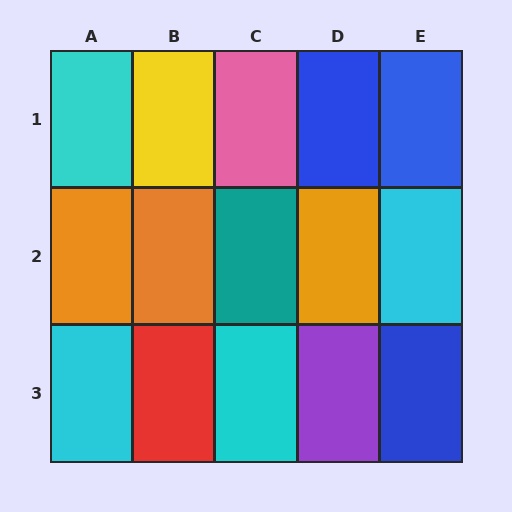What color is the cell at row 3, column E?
Blue.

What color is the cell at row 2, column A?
Orange.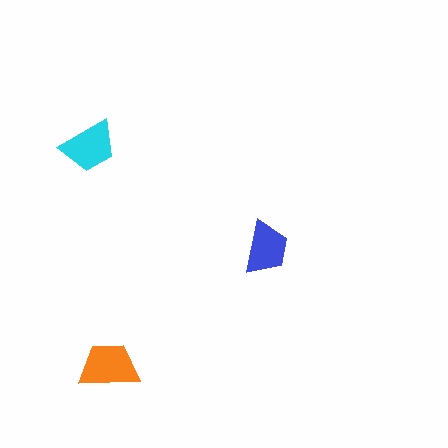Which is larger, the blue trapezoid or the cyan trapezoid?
The cyan one.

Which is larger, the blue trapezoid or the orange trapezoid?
The orange one.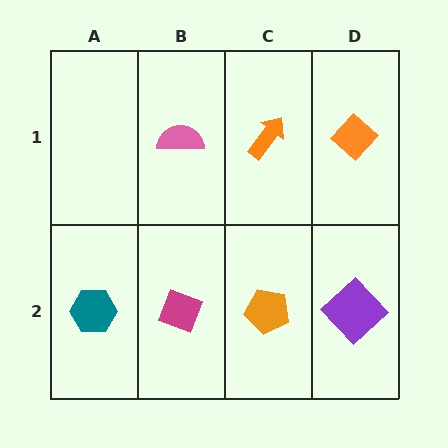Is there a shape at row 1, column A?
No, that cell is empty.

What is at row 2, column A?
A teal hexagon.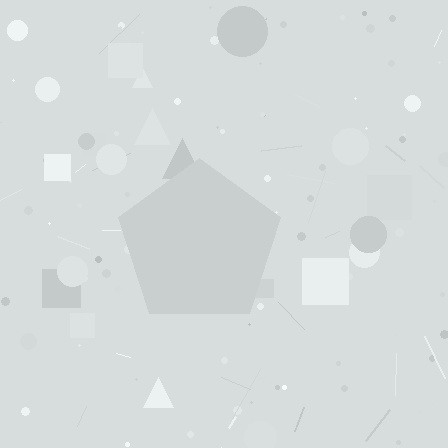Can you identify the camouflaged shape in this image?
The camouflaged shape is a pentagon.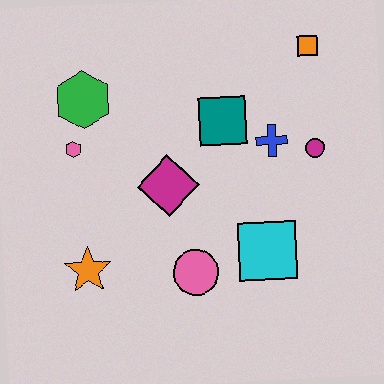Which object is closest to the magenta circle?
The blue cross is closest to the magenta circle.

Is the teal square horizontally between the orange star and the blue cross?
Yes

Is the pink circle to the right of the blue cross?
No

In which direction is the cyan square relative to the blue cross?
The cyan square is below the blue cross.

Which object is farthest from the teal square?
The orange star is farthest from the teal square.